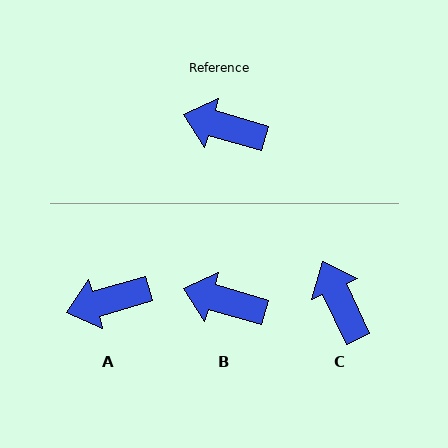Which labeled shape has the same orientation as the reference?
B.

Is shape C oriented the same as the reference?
No, it is off by about 49 degrees.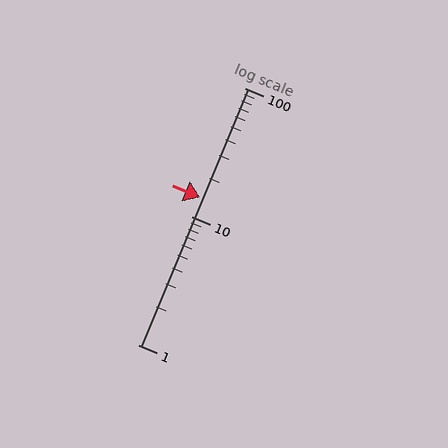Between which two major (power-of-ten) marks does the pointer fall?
The pointer is between 10 and 100.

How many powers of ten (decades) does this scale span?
The scale spans 2 decades, from 1 to 100.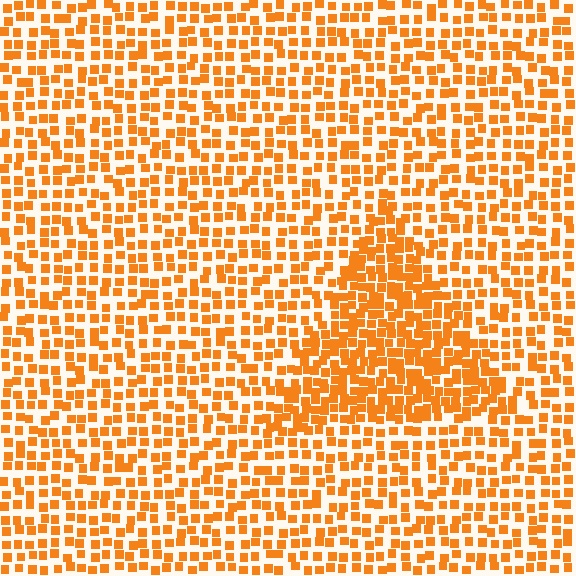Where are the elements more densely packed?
The elements are more densely packed inside the triangle boundary.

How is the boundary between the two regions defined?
The boundary is defined by a change in element density (approximately 1.8x ratio). All elements are the same color, size, and shape.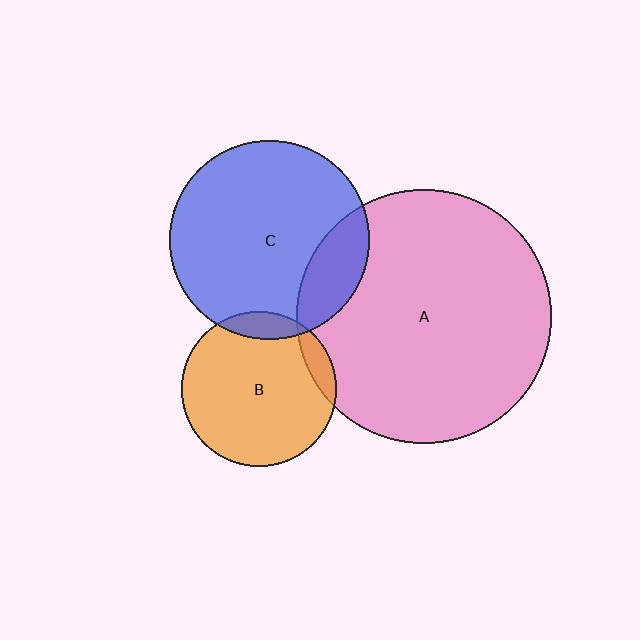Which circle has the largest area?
Circle A (pink).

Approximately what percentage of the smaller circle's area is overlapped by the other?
Approximately 20%.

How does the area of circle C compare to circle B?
Approximately 1.7 times.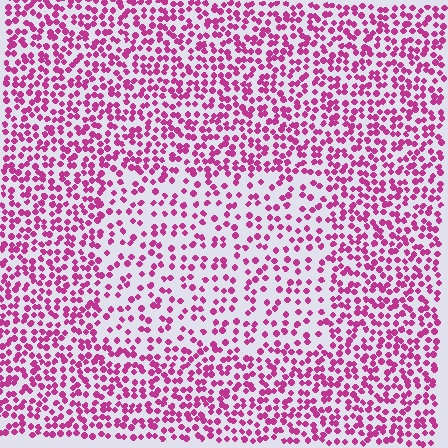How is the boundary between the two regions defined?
The boundary is defined by a change in element density (approximately 1.8x ratio). All elements are the same color, size, and shape.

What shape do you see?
I see a rectangle.